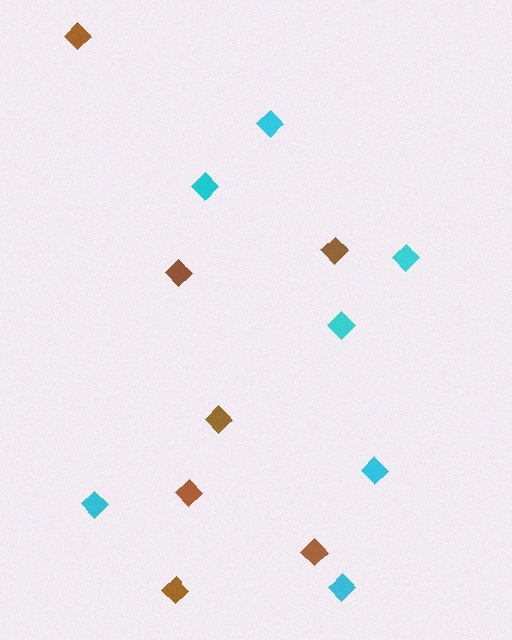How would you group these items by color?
There are 2 groups: one group of cyan diamonds (7) and one group of brown diamonds (7).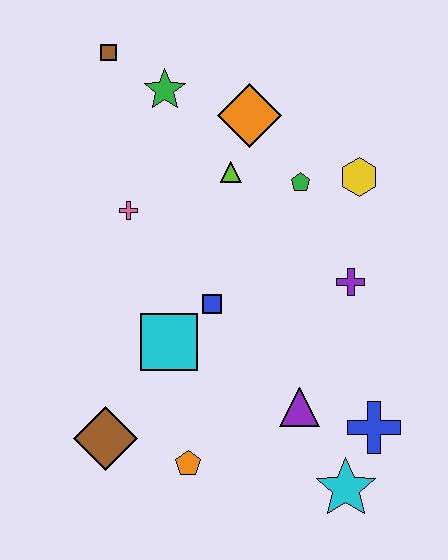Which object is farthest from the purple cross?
The brown square is farthest from the purple cross.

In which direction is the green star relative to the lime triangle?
The green star is above the lime triangle.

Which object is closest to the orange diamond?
The lime triangle is closest to the orange diamond.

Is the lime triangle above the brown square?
No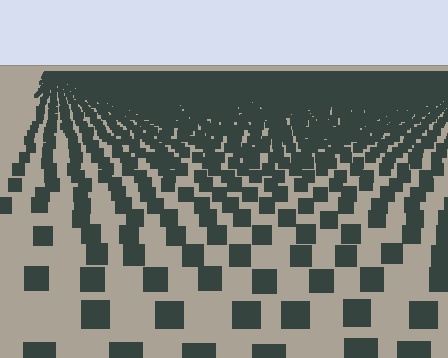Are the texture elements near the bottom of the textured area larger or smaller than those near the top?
Larger. Near the bottom, elements are closer to the viewer and appear at a bigger on-screen size.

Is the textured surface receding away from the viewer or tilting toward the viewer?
The surface is receding away from the viewer. Texture elements get smaller and denser toward the top.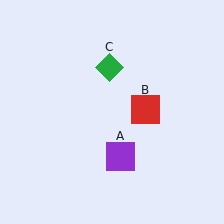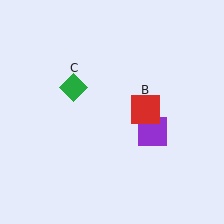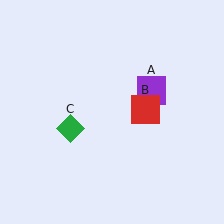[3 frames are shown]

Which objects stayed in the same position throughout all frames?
Red square (object B) remained stationary.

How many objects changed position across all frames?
2 objects changed position: purple square (object A), green diamond (object C).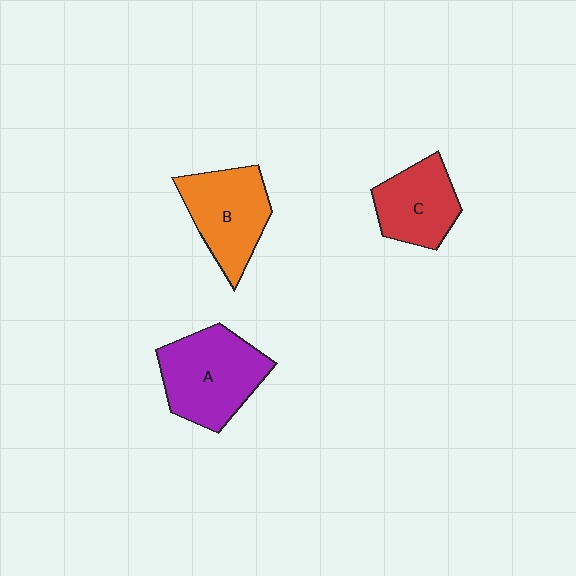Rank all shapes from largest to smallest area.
From largest to smallest: A (purple), B (orange), C (red).